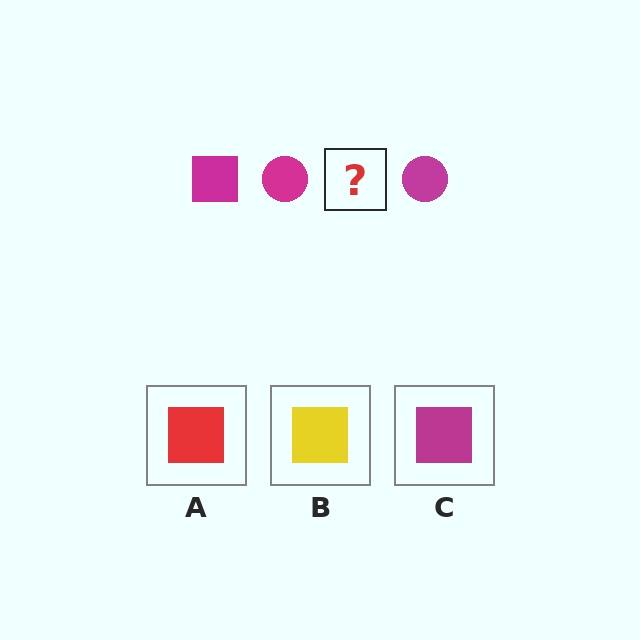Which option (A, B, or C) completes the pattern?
C.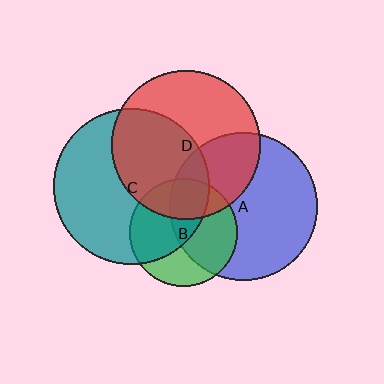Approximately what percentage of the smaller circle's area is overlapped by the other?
Approximately 45%.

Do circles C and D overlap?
Yes.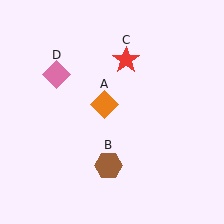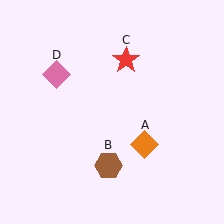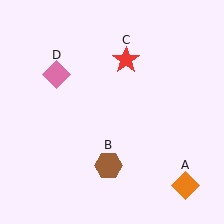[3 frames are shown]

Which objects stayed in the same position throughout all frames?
Brown hexagon (object B) and red star (object C) and pink diamond (object D) remained stationary.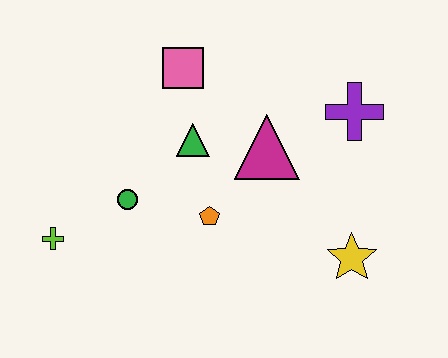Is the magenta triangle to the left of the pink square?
No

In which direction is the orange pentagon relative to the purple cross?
The orange pentagon is to the left of the purple cross.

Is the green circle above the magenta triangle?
No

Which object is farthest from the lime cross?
The purple cross is farthest from the lime cross.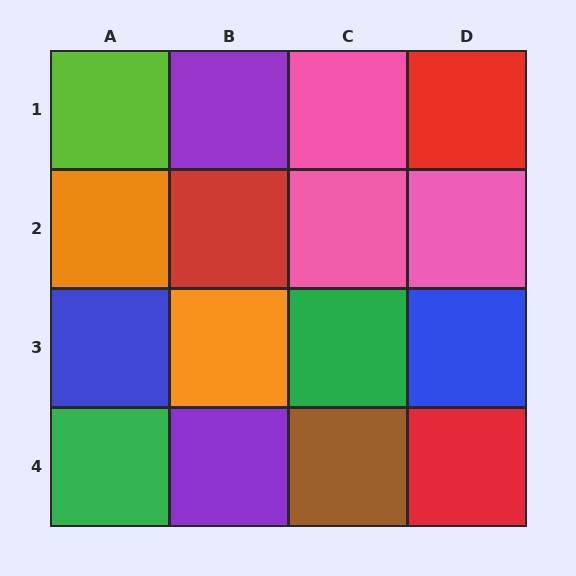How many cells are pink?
3 cells are pink.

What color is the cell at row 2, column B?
Red.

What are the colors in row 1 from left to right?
Lime, purple, pink, red.